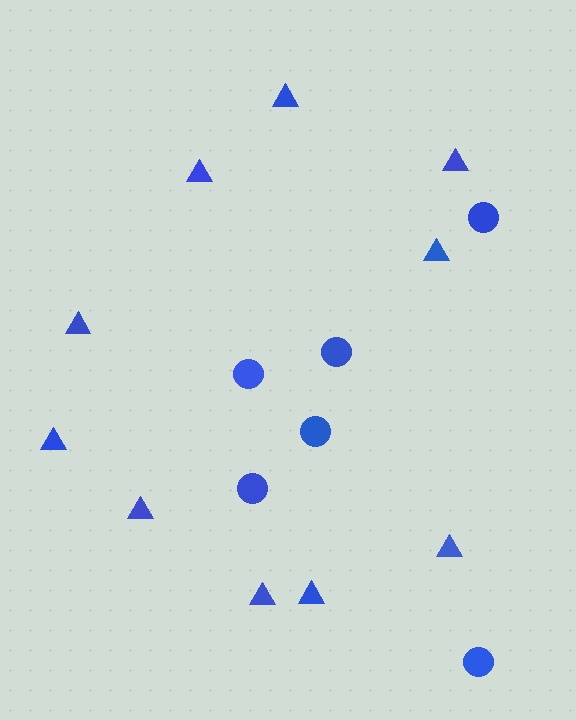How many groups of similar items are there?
There are 2 groups: one group of triangles (10) and one group of circles (6).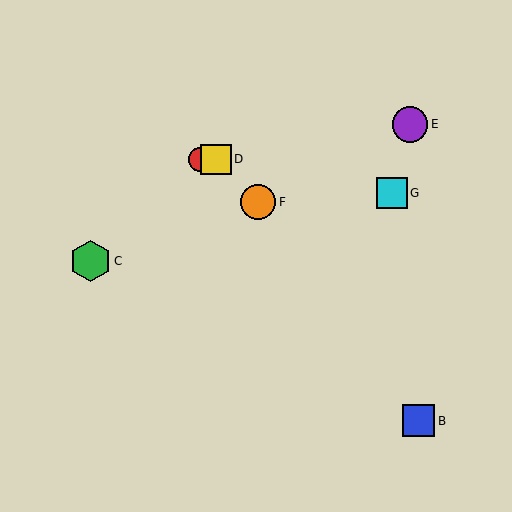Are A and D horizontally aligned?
Yes, both are at y≈159.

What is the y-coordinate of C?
Object C is at y≈261.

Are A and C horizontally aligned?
No, A is at y≈159 and C is at y≈261.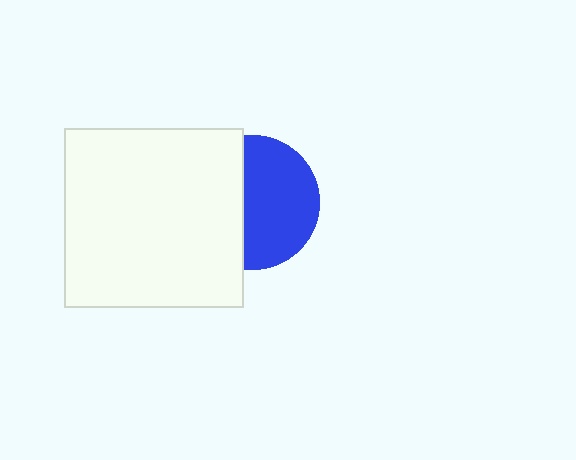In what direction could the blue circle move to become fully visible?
The blue circle could move right. That would shift it out from behind the white square entirely.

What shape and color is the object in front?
The object in front is a white square.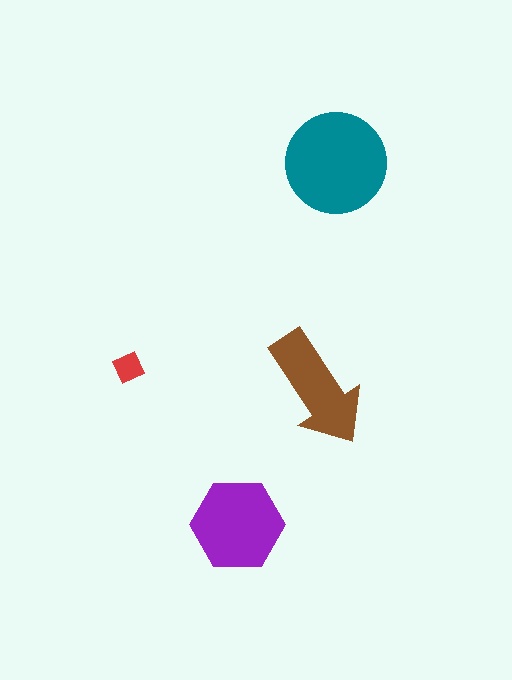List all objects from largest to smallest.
The teal circle, the purple hexagon, the brown arrow, the red diamond.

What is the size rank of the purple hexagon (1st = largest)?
2nd.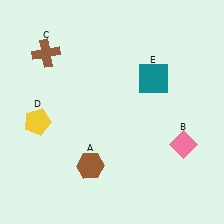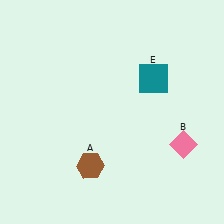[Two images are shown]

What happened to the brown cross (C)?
The brown cross (C) was removed in Image 2. It was in the top-left area of Image 1.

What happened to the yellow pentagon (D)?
The yellow pentagon (D) was removed in Image 2. It was in the bottom-left area of Image 1.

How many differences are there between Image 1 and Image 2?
There are 2 differences between the two images.